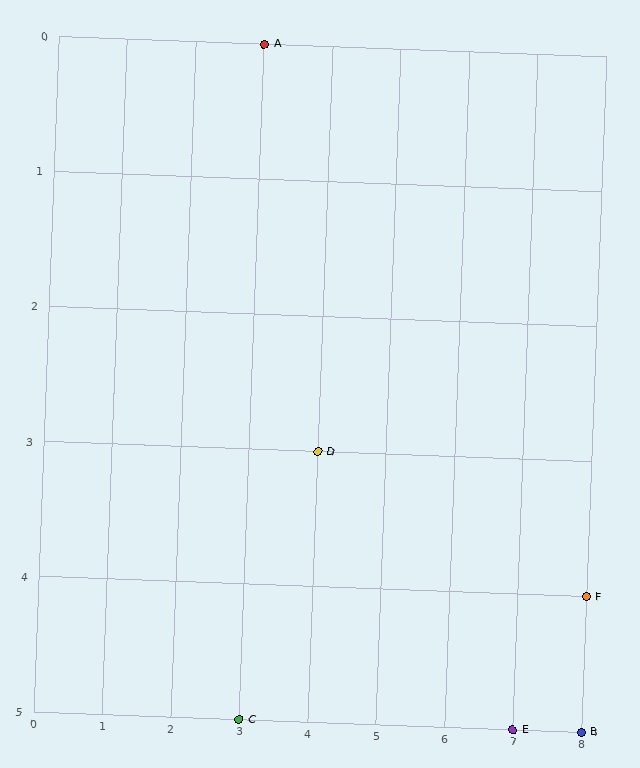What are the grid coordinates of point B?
Point B is at grid coordinates (8, 5).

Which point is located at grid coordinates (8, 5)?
Point B is at (8, 5).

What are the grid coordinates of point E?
Point E is at grid coordinates (7, 5).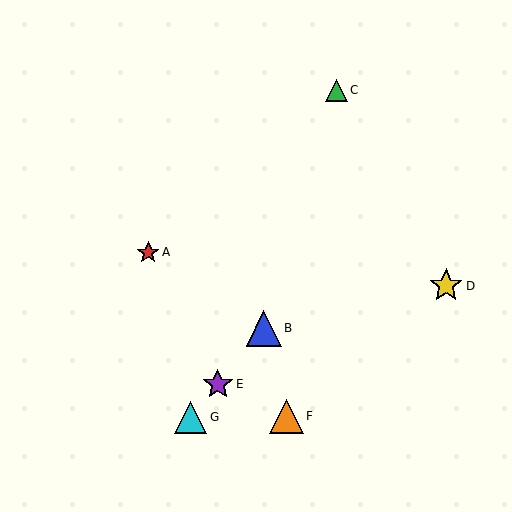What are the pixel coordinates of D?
Object D is at (446, 286).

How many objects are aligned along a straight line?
3 objects (B, E, G) are aligned along a straight line.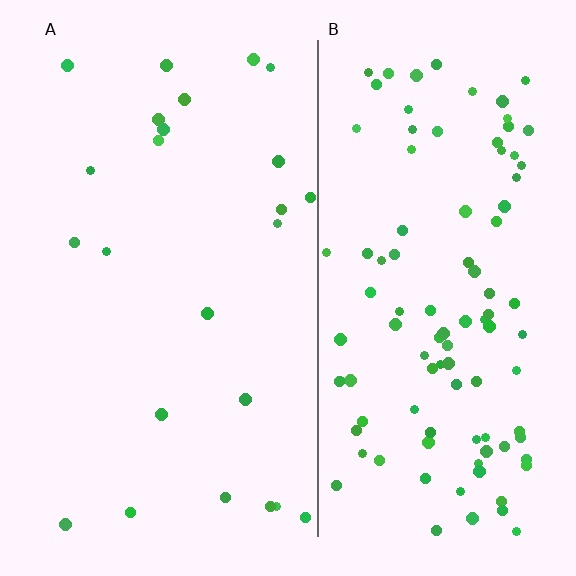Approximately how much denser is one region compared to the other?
Approximately 4.3× — region B over region A.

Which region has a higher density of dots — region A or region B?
B (the right).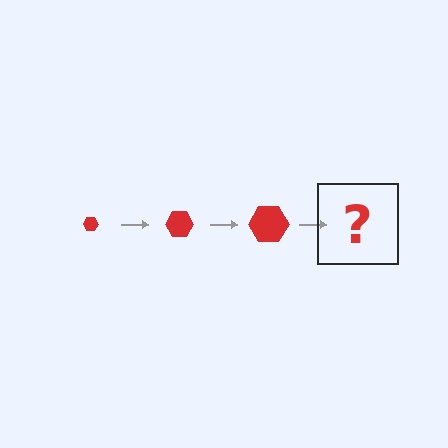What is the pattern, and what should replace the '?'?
The pattern is that the hexagon gets progressively larger each step. The '?' should be a red hexagon, larger than the previous one.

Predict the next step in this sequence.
The next step is a red hexagon, larger than the previous one.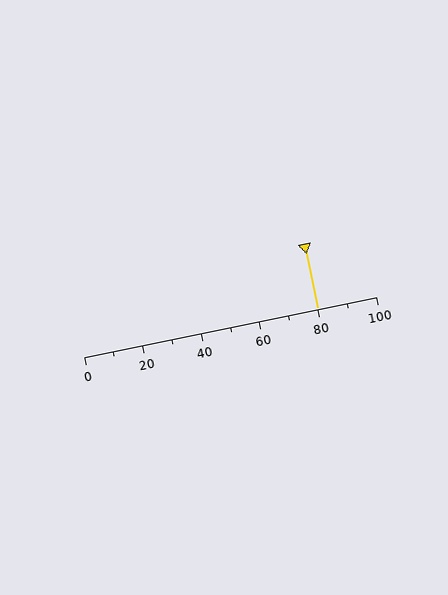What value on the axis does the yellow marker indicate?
The marker indicates approximately 80.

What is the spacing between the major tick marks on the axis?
The major ticks are spaced 20 apart.